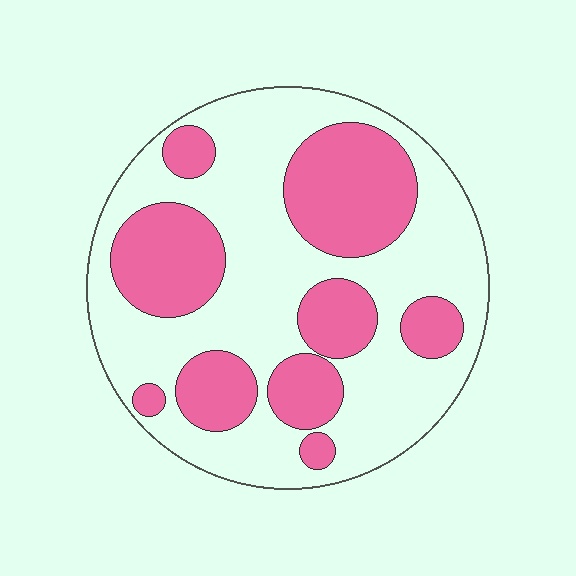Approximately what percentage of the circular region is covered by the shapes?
Approximately 35%.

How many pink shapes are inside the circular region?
9.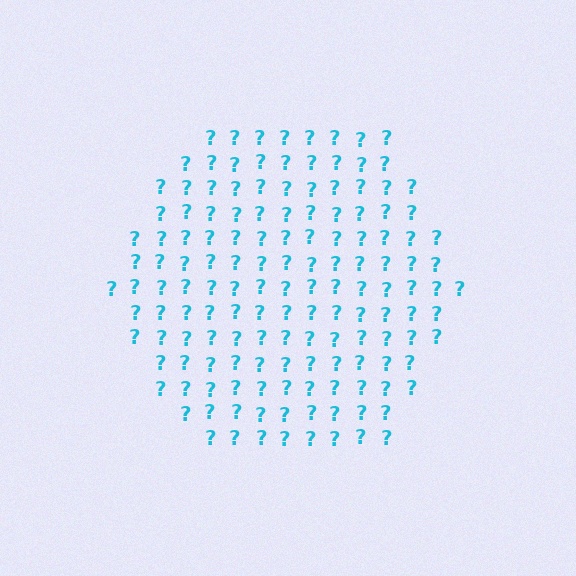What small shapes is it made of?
It is made of small question marks.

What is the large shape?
The large shape is a hexagon.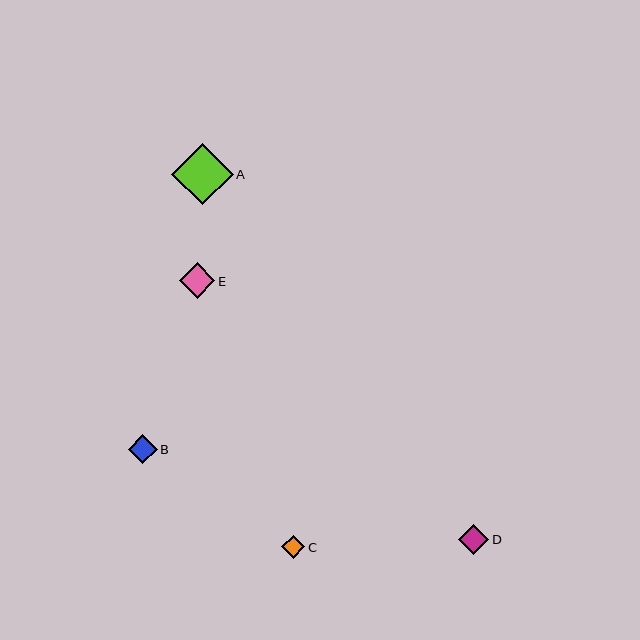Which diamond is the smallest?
Diamond C is the smallest with a size of approximately 23 pixels.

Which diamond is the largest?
Diamond A is the largest with a size of approximately 61 pixels.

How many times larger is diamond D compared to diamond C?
Diamond D is approximately 1.3 times the size of diamond C.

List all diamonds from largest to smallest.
From largest to smallest: A, E, D, B, C.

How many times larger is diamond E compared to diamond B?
Diamond E is approximately 1.2 times the size of diamond B.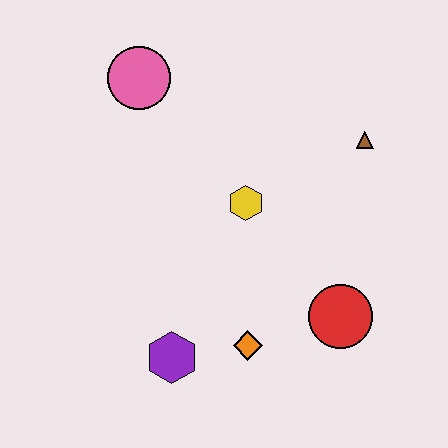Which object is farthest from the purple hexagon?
The brown triangle is farthest from the purple hexagon.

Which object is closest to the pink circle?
The yellow hexagon is closest to the pink circle.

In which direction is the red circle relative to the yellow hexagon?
The red circle is below the yellow hexagon.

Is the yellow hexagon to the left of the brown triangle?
Yes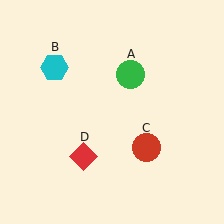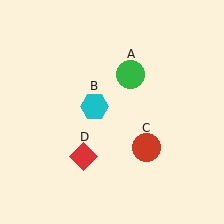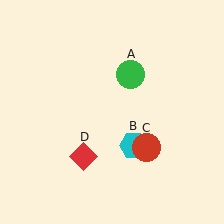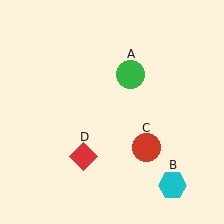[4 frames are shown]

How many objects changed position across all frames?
1 object changed position: cyan hexagon (object B).